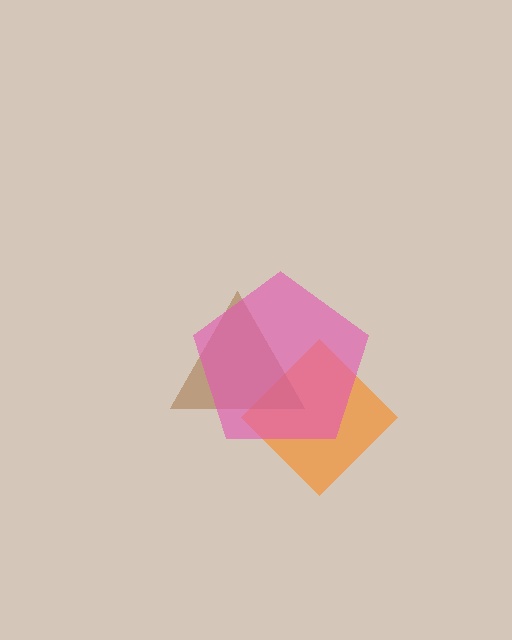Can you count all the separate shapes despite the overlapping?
Yes, there are 3 separate shapes.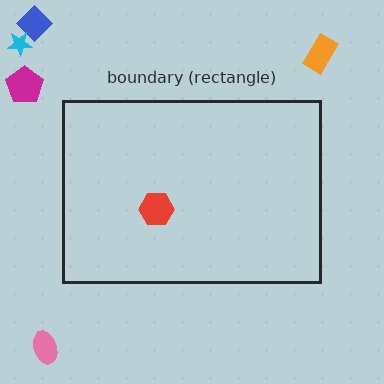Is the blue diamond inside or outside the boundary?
Outside.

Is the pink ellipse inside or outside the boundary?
Outside.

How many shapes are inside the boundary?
1 inside, 5 outside.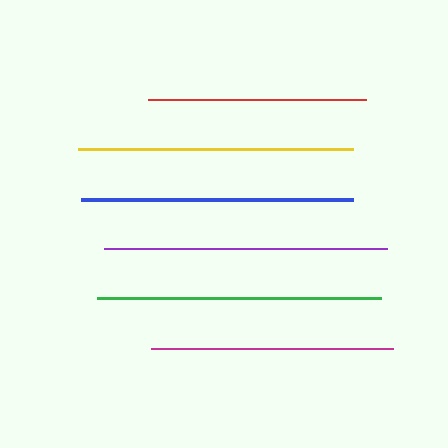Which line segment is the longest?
The green line is the longest at approximately 285 pixels.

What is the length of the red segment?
The red segment is approximately 218 pixels long.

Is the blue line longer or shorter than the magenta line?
The blue line is longer than the magenta line.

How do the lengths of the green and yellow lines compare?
The green and yellow lines are approximately the same length.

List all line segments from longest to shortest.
From longest to shortest: green, purple, yellow, blue, magenta, red.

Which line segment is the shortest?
The red line is the shortest at approximately 218 pixels.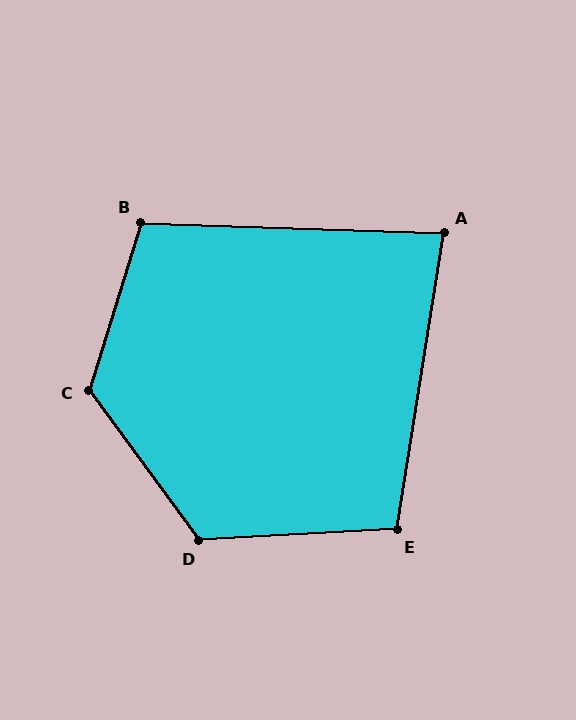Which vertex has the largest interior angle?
C, at approximately 127 degrees.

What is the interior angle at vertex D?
Approximately 123 degrees (obtuse).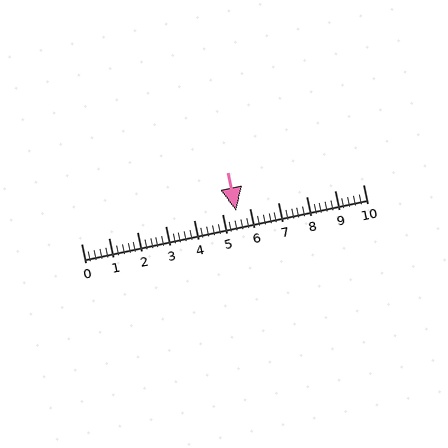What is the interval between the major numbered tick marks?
The major tick marks are spaced 1 units apart.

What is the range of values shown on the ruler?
The ruler shows values from 0 to 10.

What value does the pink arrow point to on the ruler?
The pink arrow points to approximately 5.5.